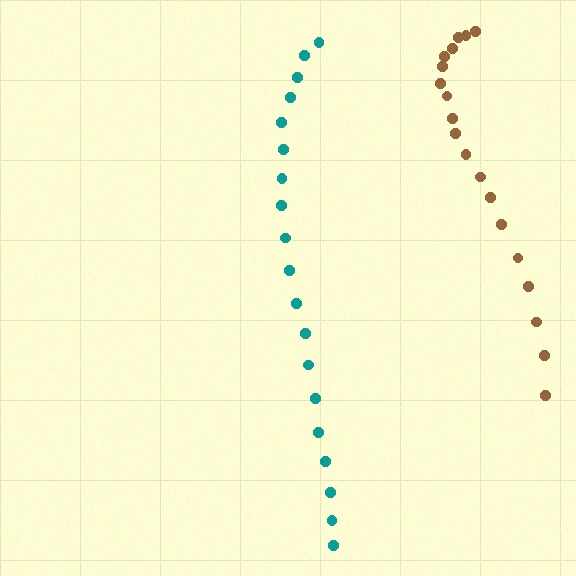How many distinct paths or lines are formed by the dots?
There are 2 distinct paths.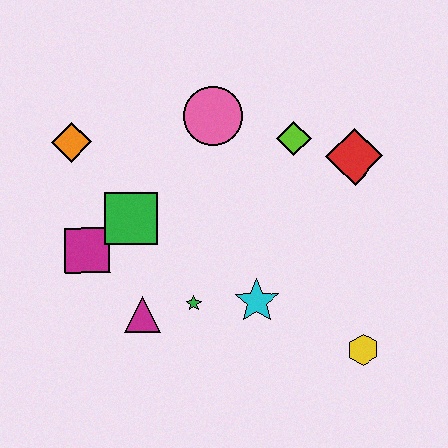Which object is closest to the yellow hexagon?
The cyan star is closest to the yellow hexagon.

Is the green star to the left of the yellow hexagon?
Yes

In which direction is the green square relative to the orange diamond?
The green square is below the orange diamond.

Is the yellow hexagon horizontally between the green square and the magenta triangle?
No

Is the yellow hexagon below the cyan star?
Yes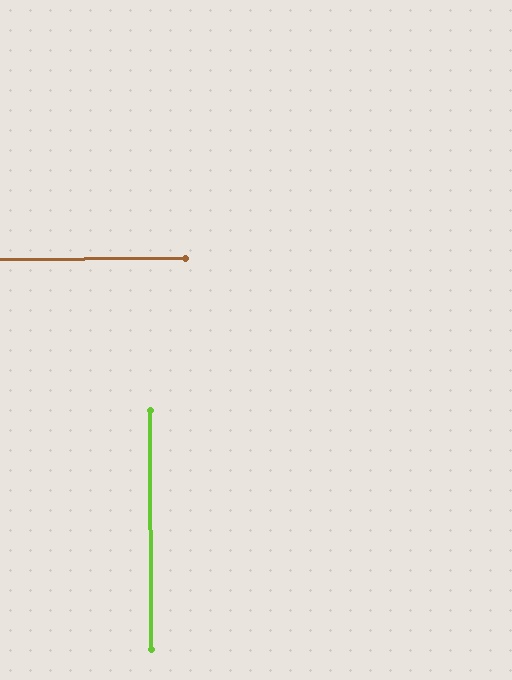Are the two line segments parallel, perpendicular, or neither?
Perpendicular — they meet at approximately 90°.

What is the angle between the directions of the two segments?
Approximately 90 degrees.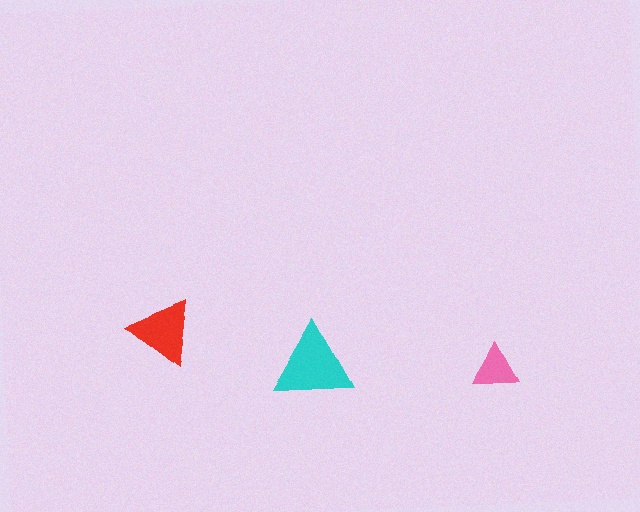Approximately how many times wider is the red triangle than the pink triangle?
About 1.5 times wider.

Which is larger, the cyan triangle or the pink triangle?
The cyan one.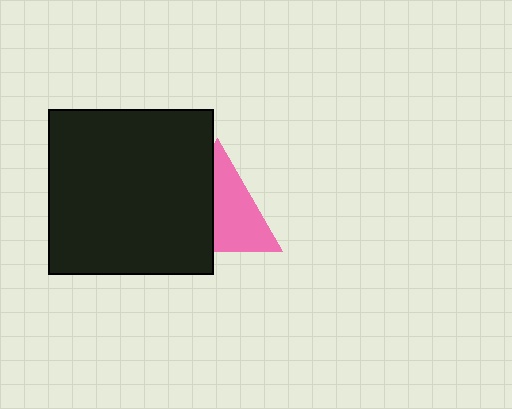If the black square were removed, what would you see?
You would see the complete pink triangle.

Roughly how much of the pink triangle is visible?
About half of it is visible (roughly 56%).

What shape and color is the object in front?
The object in front is a black square.